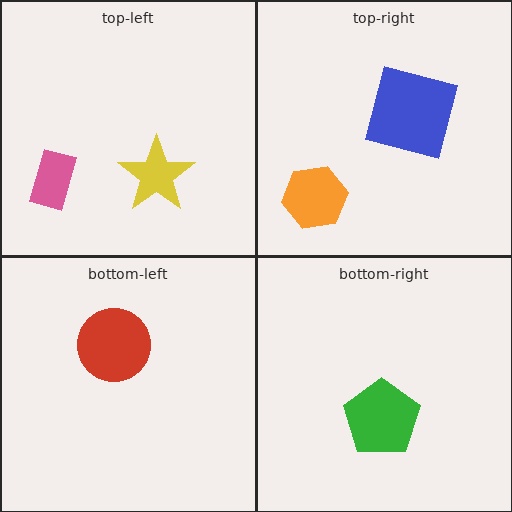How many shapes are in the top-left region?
2.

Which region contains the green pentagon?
The bottom-right region.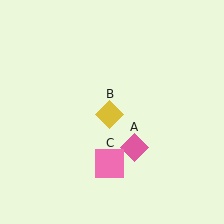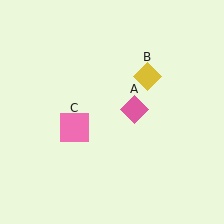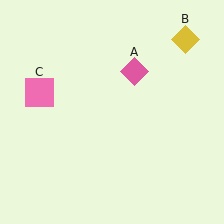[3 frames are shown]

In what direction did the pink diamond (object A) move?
The pink diamond (object A) moved up.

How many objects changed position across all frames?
3 objects changed position: pink diamond (object A), yellow diamond (object B), pink square (object C).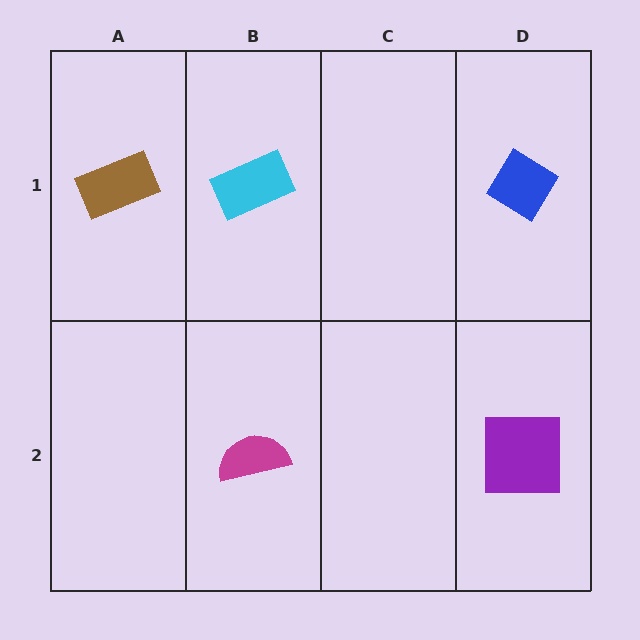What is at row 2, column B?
A magenta semicircle.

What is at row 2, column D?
A purple square.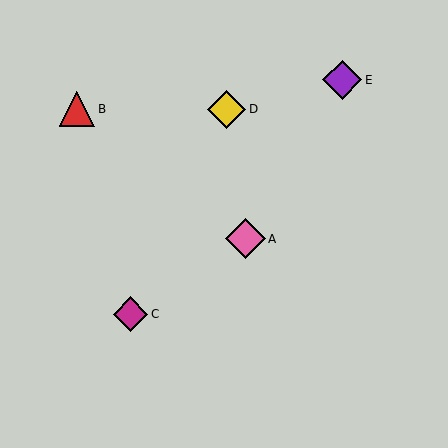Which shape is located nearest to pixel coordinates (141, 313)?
The magenta diamond (labeled C) at (131, 314) is nearest to that location.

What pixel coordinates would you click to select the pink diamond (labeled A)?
Click at (245, 239) to select the pink diamond A.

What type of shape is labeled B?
Shape B is a red triangle.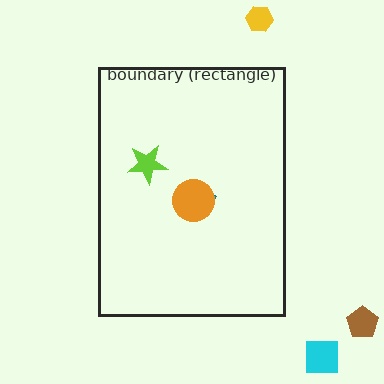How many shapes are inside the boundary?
3 inside, 3 outside.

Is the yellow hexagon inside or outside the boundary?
Outside.